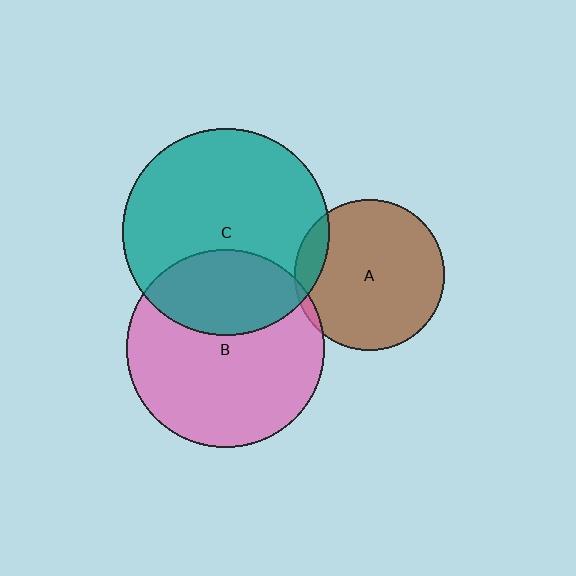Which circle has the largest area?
Circle C (teal).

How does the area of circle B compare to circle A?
Approximately 1.7 times.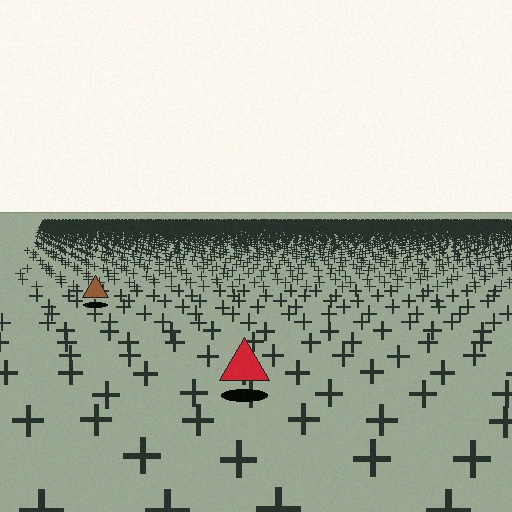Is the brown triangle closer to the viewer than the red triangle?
No. The red triangle is closer — you can tell from the texture gradient: the ground texture is coarser near it.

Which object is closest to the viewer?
The red triangle is closest. The texture marks near it are larger and more spread out.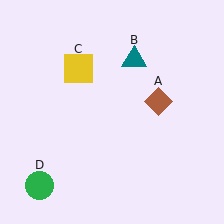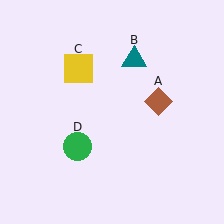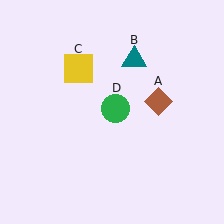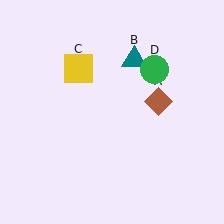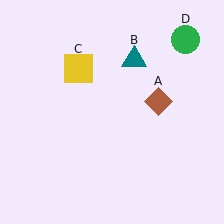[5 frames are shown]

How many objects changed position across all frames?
1 object changed position: green circle (object D).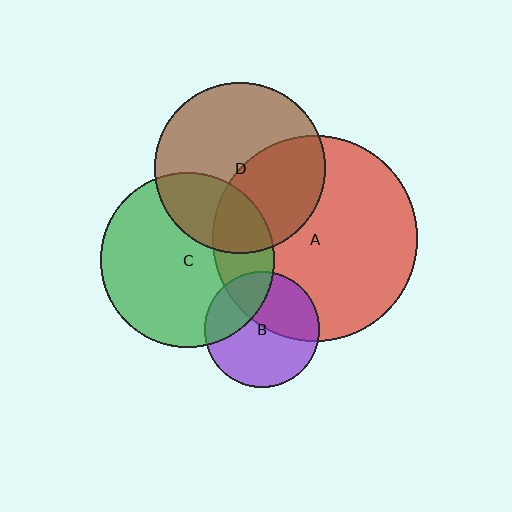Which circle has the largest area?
Circle A (red).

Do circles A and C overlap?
Yes.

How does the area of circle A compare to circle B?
Approximately 3.1 times.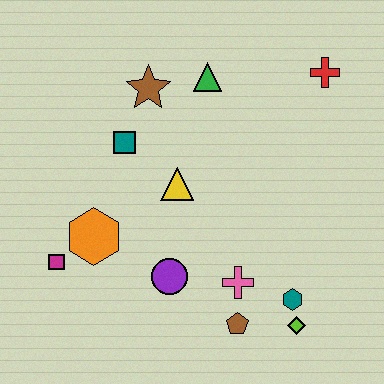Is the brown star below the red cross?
Yes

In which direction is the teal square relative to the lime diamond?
The teal square is above the lime diamond.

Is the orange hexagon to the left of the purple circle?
Yes